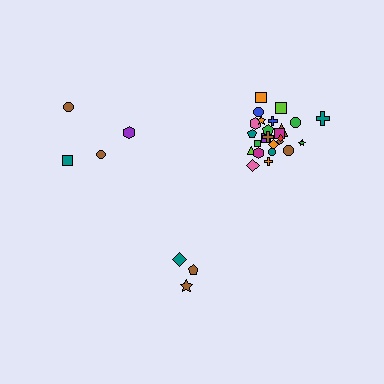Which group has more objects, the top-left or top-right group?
The top-right group.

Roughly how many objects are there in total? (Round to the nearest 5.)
Roughly 30 objects in total.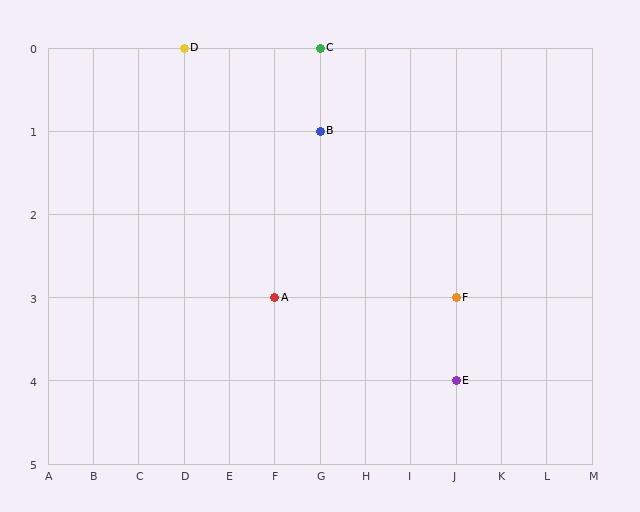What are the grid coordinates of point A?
Point A is at grid coordinates (F, 3).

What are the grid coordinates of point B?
Point B is at grid coordinates (G, 1).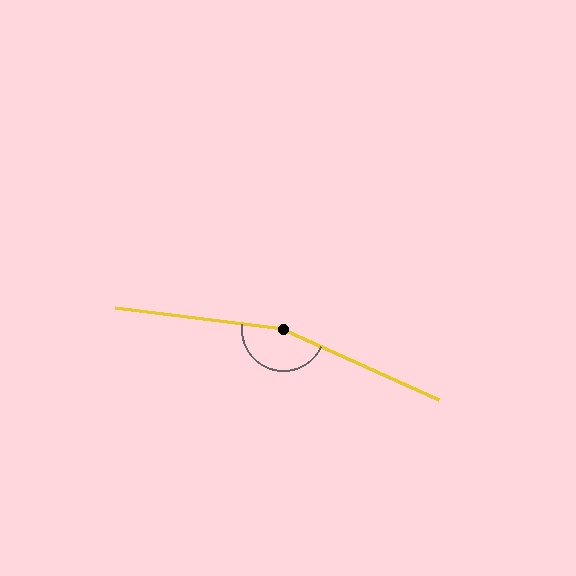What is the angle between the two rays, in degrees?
Approximately 163 degrees.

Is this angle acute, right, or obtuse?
It is obtuse.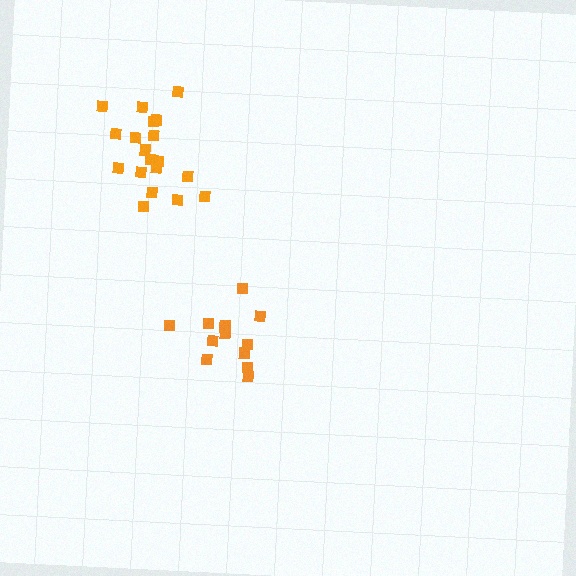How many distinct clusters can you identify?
There are 2 distinct clusters.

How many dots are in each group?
Group 1: 13 dots, Group 2: 19 dots (32 total).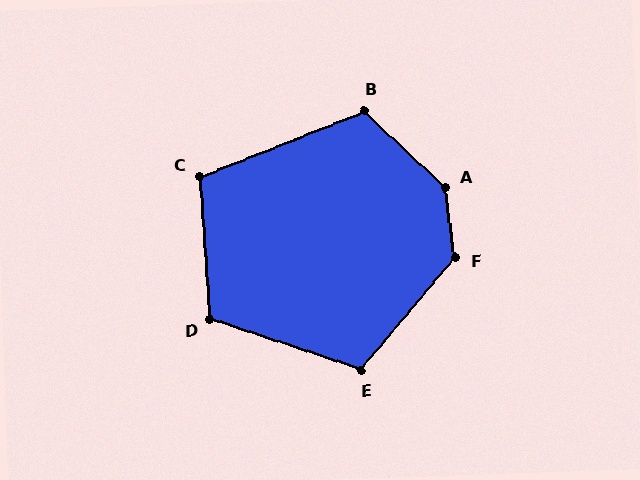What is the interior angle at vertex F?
Approximately 132 degrees (obtuse).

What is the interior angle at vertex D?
Approximately 112 degrees (obtuse).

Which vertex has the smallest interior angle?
C, at approximately 108 degrees.